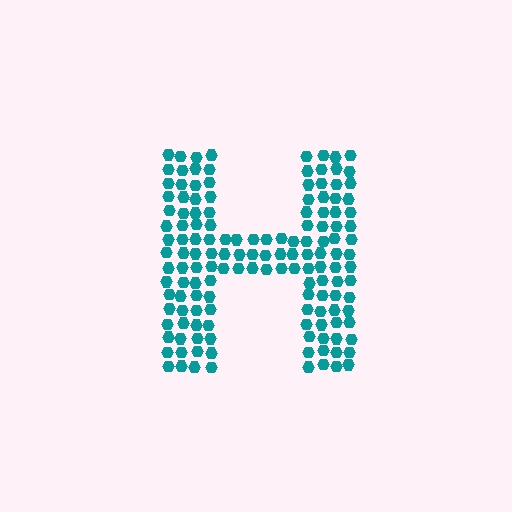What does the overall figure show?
The overall figure shows the letter H.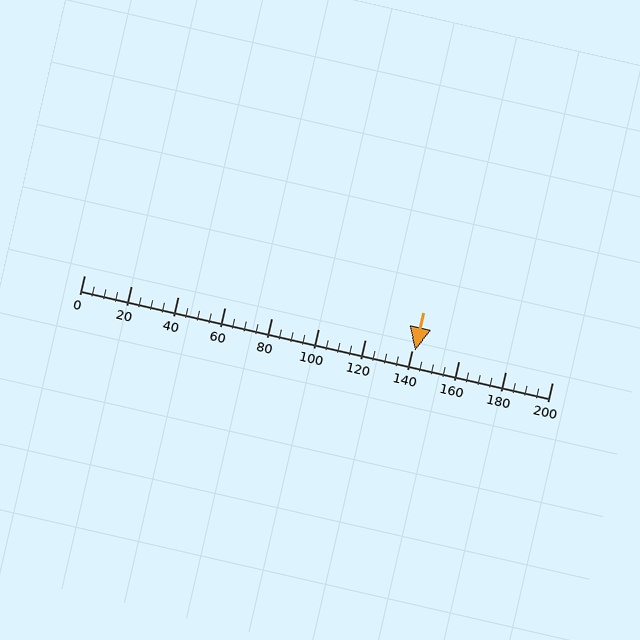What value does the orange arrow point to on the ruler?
The orange arrow points to approximately 142.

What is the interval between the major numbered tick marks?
The major tick marks are spaced 20 units apart.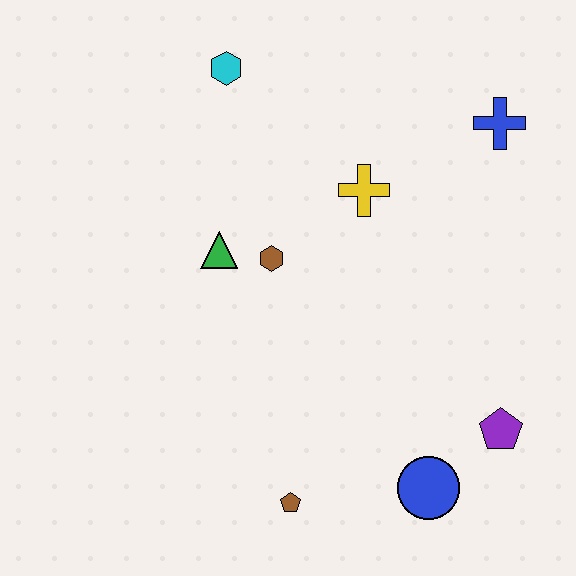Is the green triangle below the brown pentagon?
No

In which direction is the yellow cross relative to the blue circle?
The yellow cross is above the blue circle.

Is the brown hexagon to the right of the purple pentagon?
No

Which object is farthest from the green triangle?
The purple pentagon is farthest from the green triangle.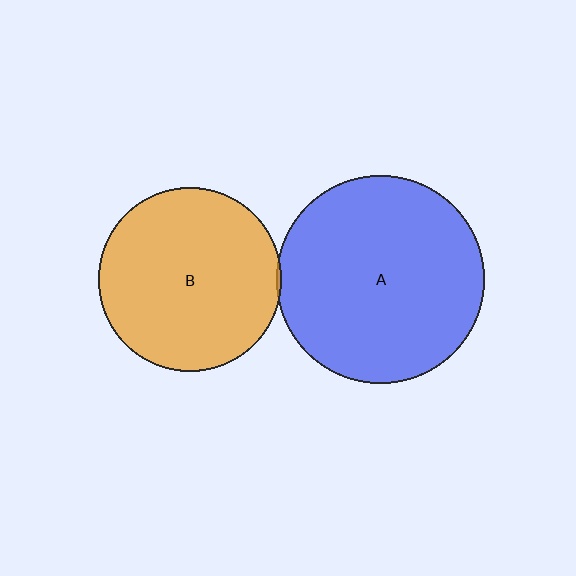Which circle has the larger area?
Circle A (blue).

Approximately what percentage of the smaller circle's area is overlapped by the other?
Approximately 5%.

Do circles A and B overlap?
Yes.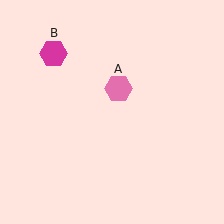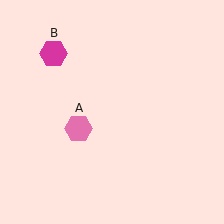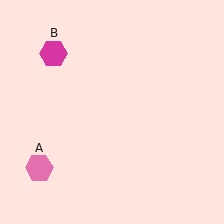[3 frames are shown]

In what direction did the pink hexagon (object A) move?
The pink hexagon (object A) moved down and to the left.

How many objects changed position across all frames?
1 object changed position: pink hexagon (object A).